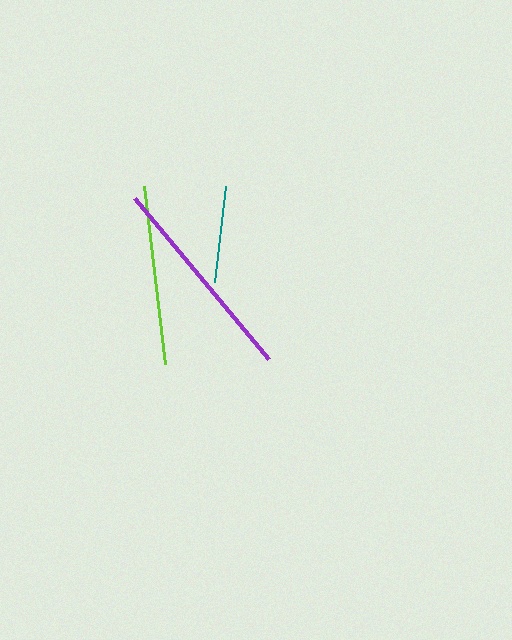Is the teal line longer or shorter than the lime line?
The lime line is longer than the teal line.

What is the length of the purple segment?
The purple segment is approximately 209 pixels long.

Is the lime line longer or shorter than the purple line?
The purple line is longer than the lime line.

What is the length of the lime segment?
The lime segment is approximately 179 pixels long.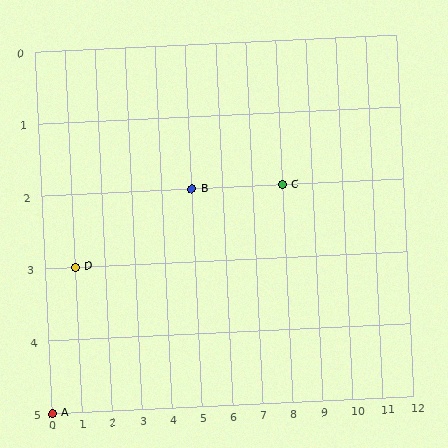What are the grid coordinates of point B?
Point B is at grid coordinates (5, 2).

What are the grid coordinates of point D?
Point D is at grid coordinates (1, 3).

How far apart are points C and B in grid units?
Points C and B are 3 columns apart.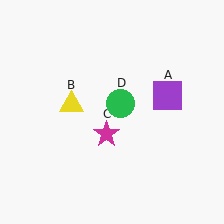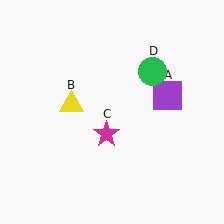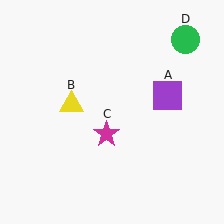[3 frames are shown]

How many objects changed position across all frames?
1 object changed position: green circle (object D).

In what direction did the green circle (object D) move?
The green circle (object D) moved up and to the right.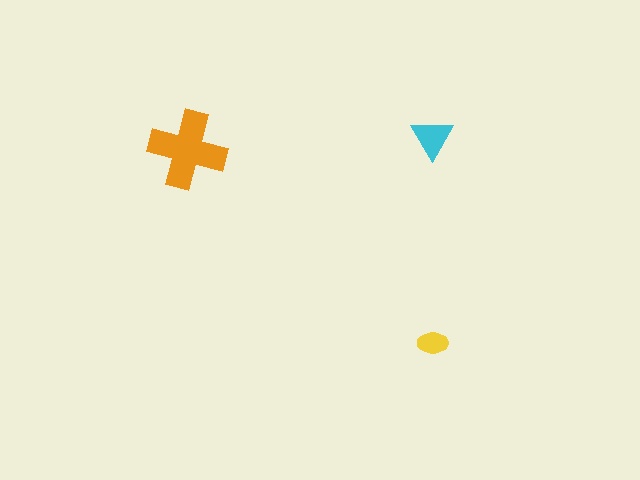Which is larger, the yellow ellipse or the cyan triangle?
The cyan triangle.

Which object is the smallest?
The yellow ellipse.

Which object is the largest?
The orange cross.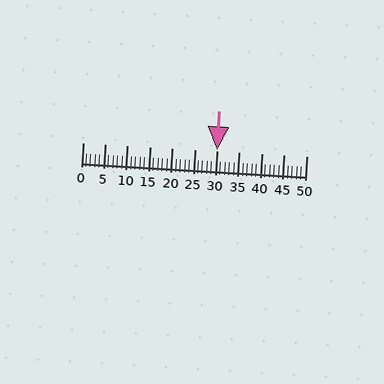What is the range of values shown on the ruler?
The ruler shows values from 0 to 50.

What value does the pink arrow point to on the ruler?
The pink arrow points to approximately 30.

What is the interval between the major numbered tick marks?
The major tick marks are spaced 5 units apart.